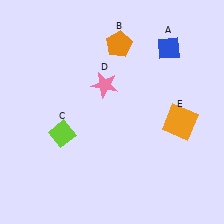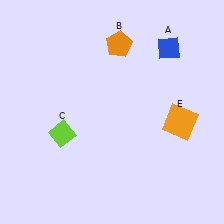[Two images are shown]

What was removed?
The pink star (D) was removed in Image 2.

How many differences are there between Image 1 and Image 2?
There is 1 difference between the two images.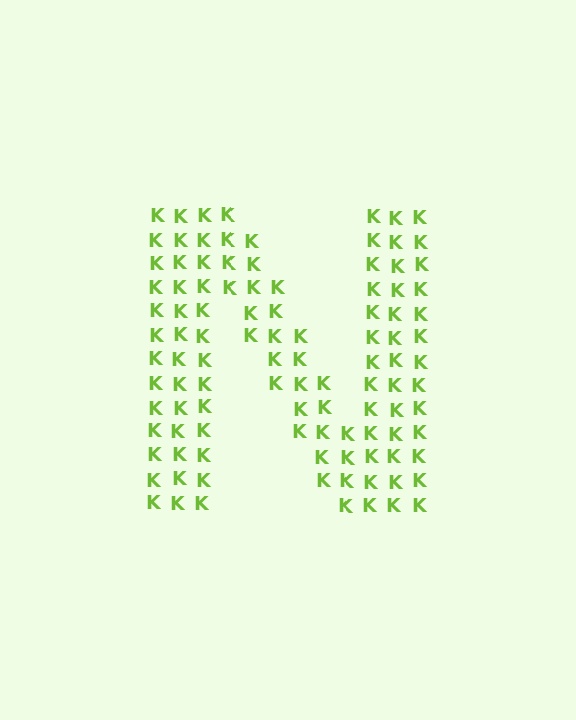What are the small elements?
The small elements are letter K's.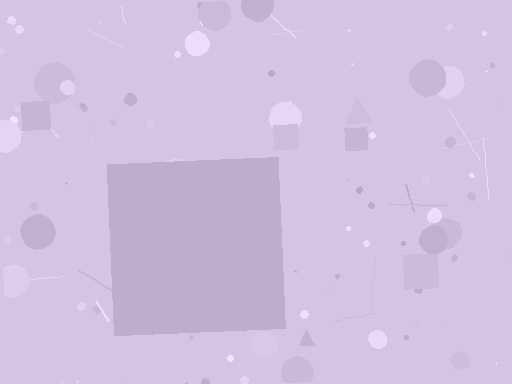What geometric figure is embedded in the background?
A square is embedded in the background.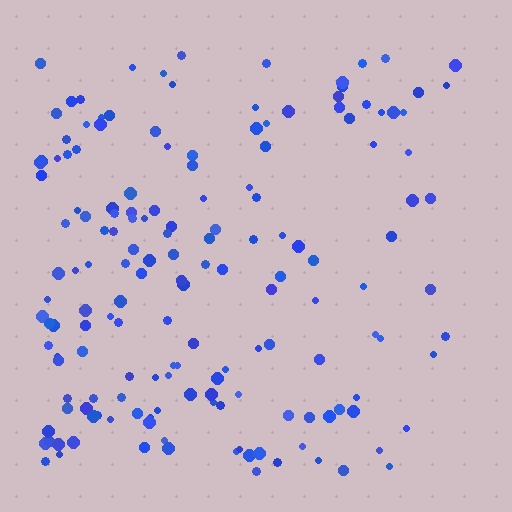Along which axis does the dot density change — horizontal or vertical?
Horizontal.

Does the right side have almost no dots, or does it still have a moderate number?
Still a moderate number, just noticeably fewer than the left.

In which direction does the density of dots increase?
From right to left, with the left side densest.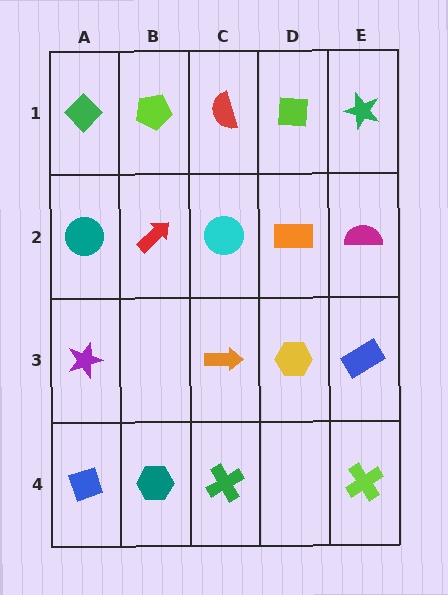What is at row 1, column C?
A red semicircle.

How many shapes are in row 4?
4 shapes.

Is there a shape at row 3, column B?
No, that cell is empty.